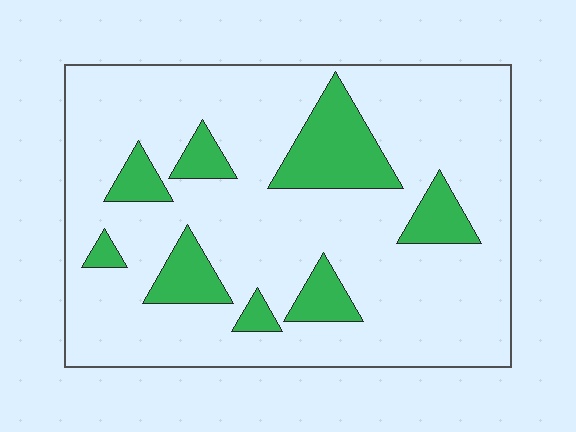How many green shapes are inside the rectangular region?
8.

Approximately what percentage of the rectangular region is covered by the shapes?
Approximately 20%.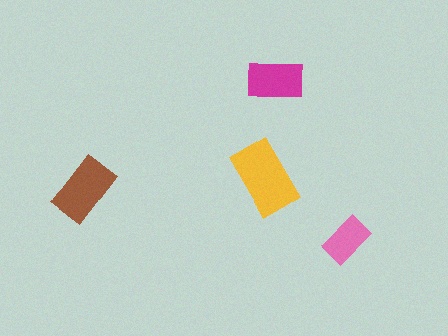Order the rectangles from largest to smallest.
the yellow one, the brown one, the magenta one, the pink one.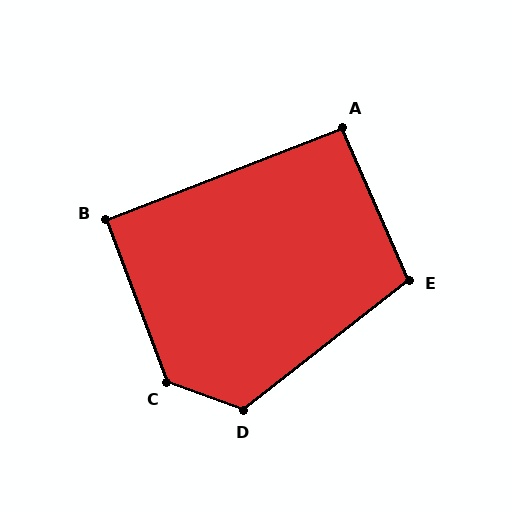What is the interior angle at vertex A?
Approximately 92 degrees (approximately right).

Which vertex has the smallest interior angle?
B, at approximately 91 degrees.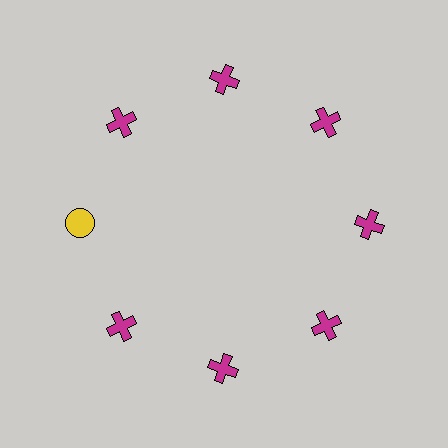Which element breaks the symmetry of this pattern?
The yellow circle at roughly the 9 o'clock position breaks the symmetry. All other shapes are magenta crosses.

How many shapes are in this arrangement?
There are 8 shapes arranged in a ring pattern.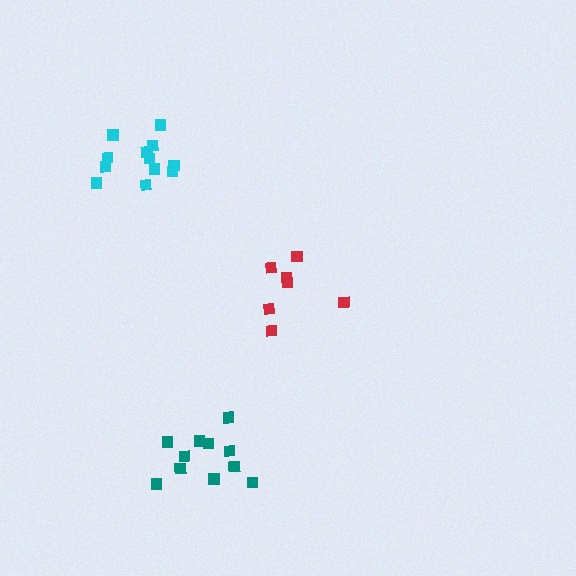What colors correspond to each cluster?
The clusters are colored: cyan, red, teal.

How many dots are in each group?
Group 1: 12 dots, Group 2: 7 dots, Group 3: 11 dots (30 total).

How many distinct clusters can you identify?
There are 3 distinct clusters.